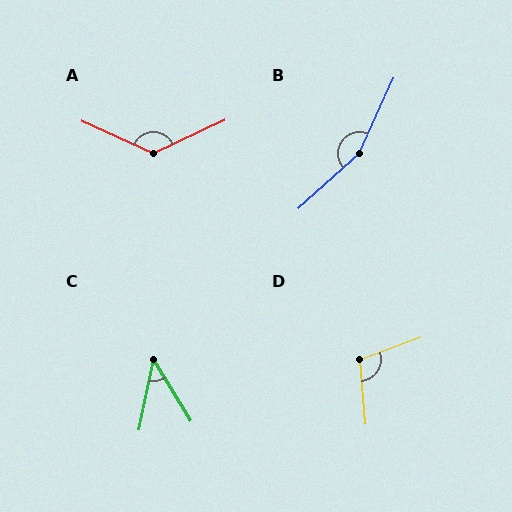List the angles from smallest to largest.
C (43°), D (105°), A (130°), B (157°).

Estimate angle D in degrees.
Approximately 105 degrees.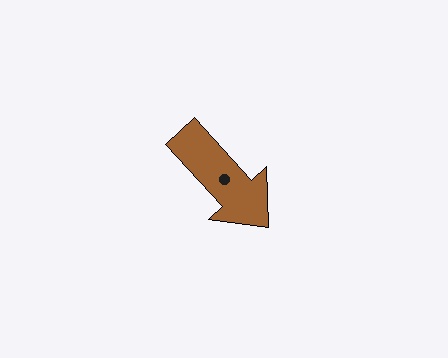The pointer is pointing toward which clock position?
Roughly 5 o'clock.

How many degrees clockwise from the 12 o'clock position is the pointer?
Approximately 137 degrees.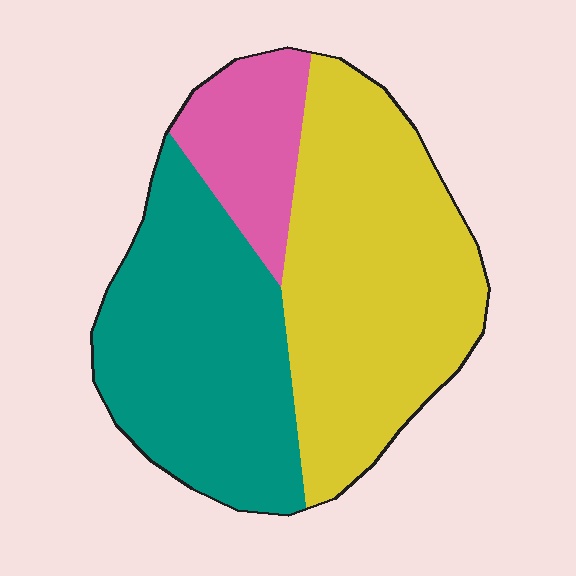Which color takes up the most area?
Yellow, at roughly 45%.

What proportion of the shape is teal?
Teal covers roughly 40% of the shape.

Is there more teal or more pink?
Teal.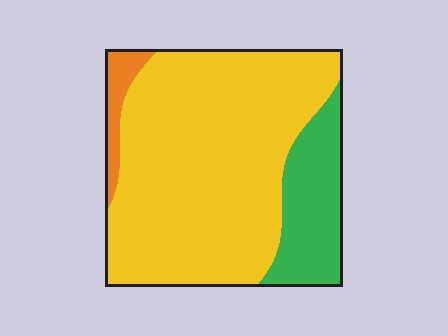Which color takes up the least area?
Orange, at roughly 5%.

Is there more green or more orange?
Green.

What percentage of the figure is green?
Green covers around 20% of the figure.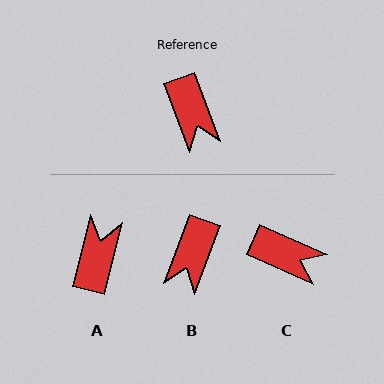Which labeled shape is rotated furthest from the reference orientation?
A, about 145 degrees away.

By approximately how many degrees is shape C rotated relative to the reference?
Approximately 46 degrees counter-clockwise.